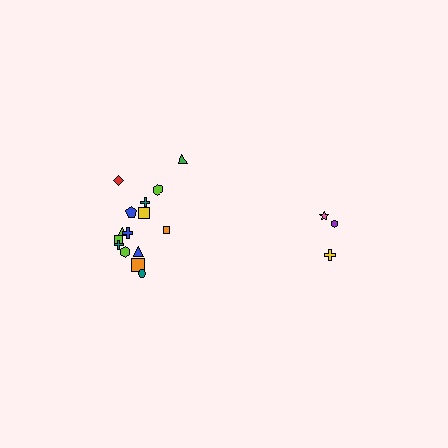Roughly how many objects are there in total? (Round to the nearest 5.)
Roughly 20 objects in total.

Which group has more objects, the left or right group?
The left group.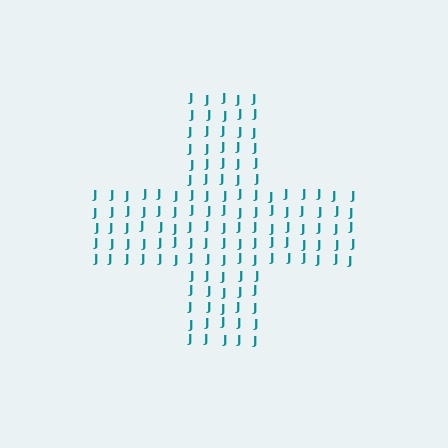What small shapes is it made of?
It is made of small letter J's.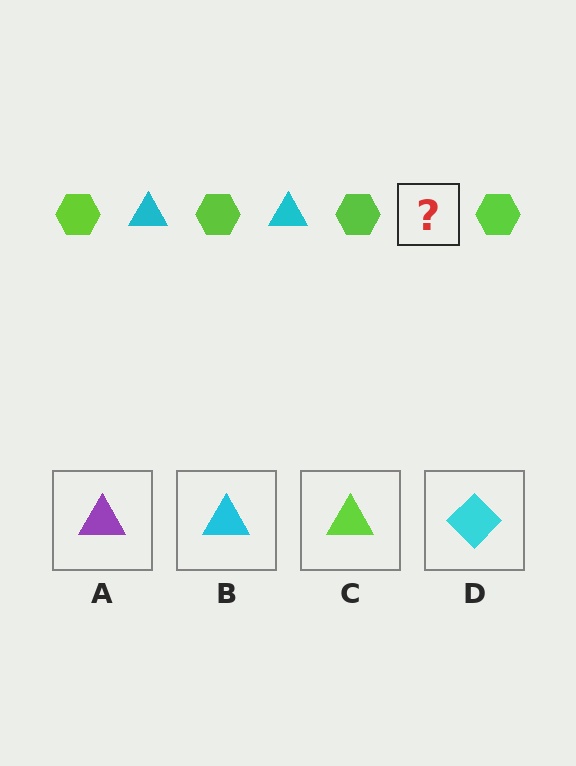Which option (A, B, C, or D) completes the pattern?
B.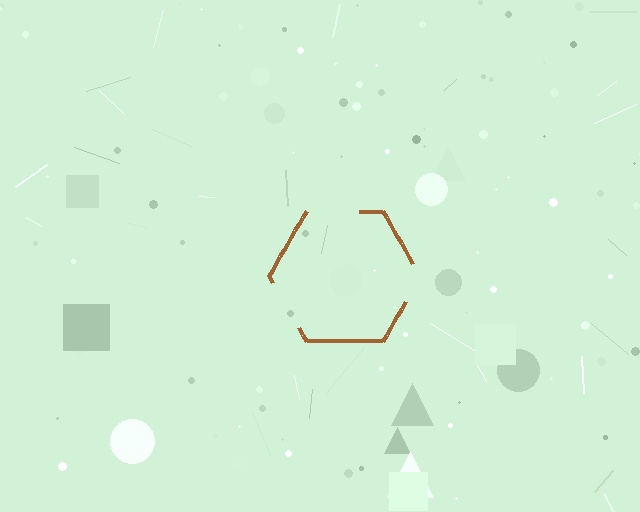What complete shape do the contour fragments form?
The contour fragments form a hexagon.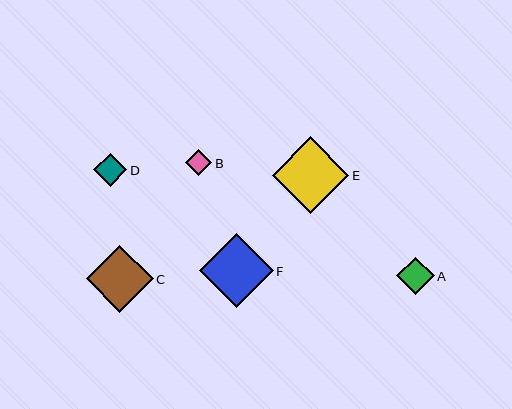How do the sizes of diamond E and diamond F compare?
Diamond E and diamond F are approximately the same size.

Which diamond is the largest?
Diamond E is the largest with a size of approximately 77 pixels.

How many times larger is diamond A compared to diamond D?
Diamond A is approximately 1.1 times the size of diamond D.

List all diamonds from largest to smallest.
From largest to smallest: E, F, C, A, D, B.